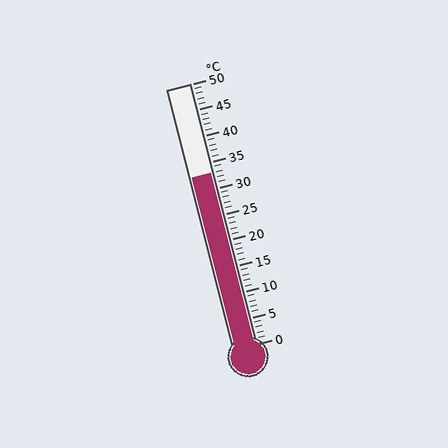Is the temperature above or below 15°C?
The temperature is above 15°C.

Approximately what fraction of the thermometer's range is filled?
The thermometer is filled to approximately 65% of its range.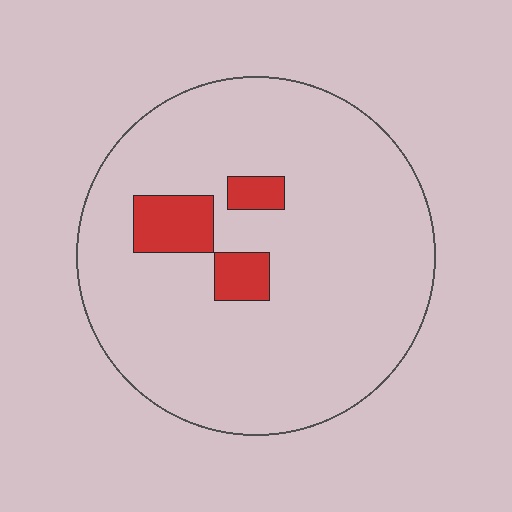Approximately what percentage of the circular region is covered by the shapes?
Approximately 10%.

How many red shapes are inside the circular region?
3.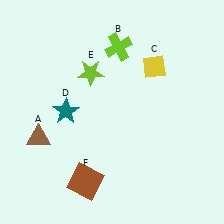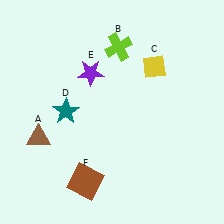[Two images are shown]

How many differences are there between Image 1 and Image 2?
There is 1 difference between the two images.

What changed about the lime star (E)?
In Image 1, E is lime. In Image 2, it changed to purple.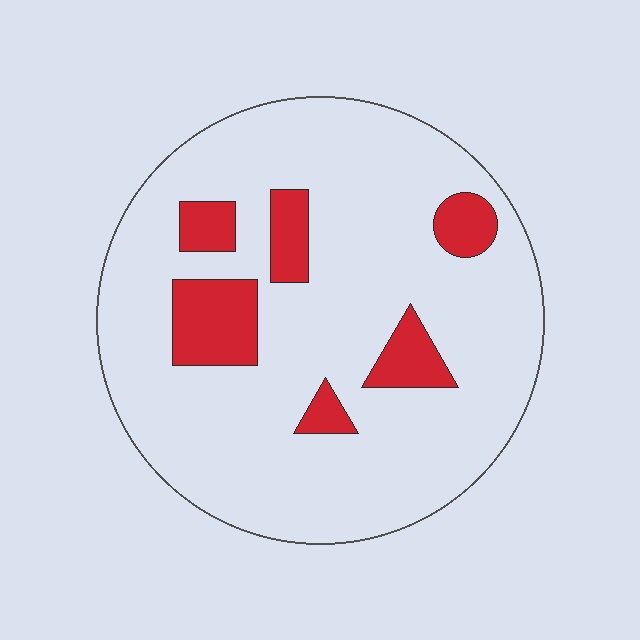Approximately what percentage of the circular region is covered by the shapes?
Approximately 15%.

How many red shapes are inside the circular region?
6.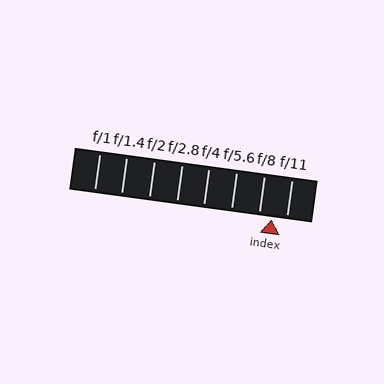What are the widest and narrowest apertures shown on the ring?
The widest aperture shown is f/1 and the narrowest is f/11.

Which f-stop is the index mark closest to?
The index mark is closest to f/8.